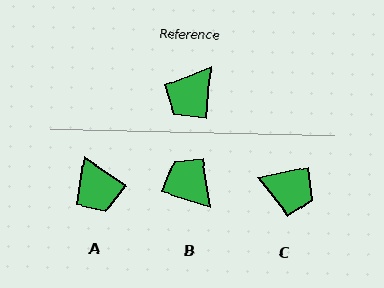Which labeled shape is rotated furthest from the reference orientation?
C, about 106 degrees away.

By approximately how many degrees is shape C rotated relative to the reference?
Approximately 106 degrees counter-clockwise.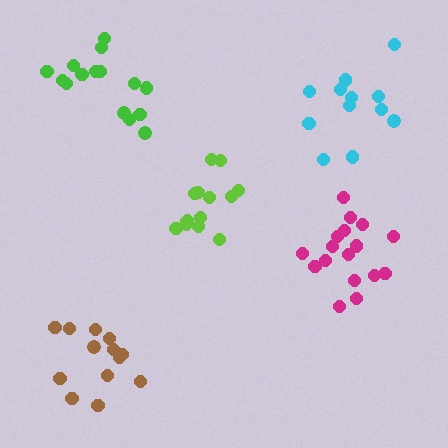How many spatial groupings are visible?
There are 5 spatial groupings.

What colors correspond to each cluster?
The clusters are colored: magenta, lime, green, cyan, brown.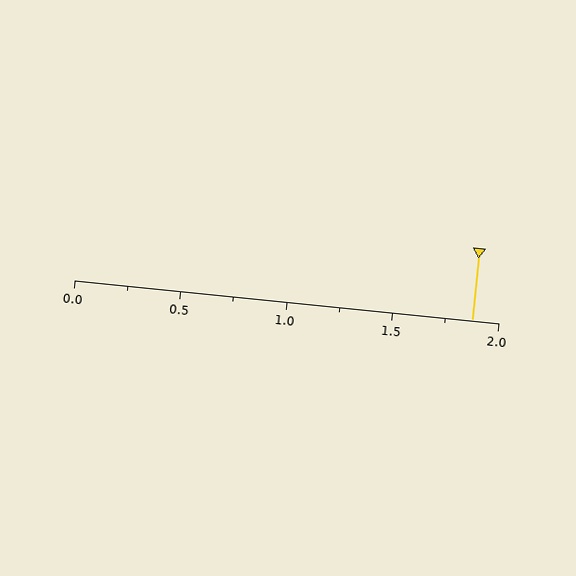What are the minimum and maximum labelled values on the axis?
The axis runs from 0.0 to 2.0.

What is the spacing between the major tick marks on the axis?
The major ticks are spaced 0.5 apart.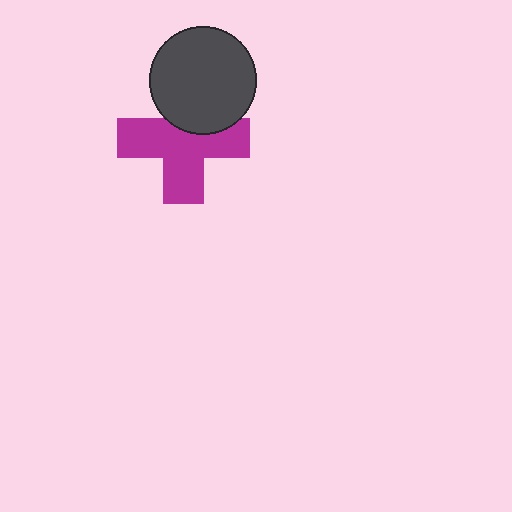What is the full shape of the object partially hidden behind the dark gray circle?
The partially hidden object is a magenta cross.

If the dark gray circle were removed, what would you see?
You would see the complete magenta cross.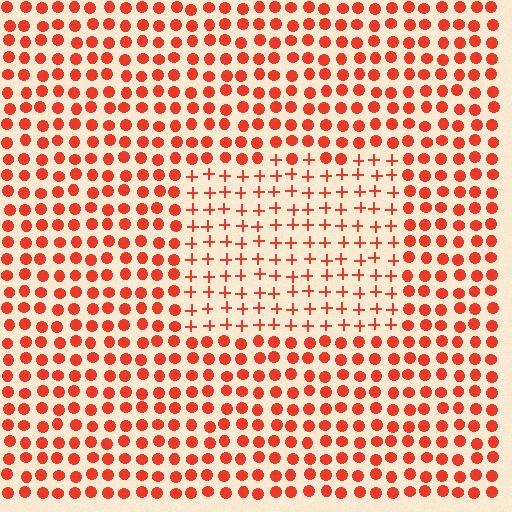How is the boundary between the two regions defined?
The boundary is defined by a change in element shape: plus signs inside vs. circles outside. All elements share the same color and spacing.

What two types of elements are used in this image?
The image uses plus signs inside the rectangle region and circles outside it.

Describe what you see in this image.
The image is filled with small red elements arranged in a uniform grid. A rectangle-shaped region contains plus signs, while the surrounding area contains circles. The boundary is defined purely by the change in element shape.